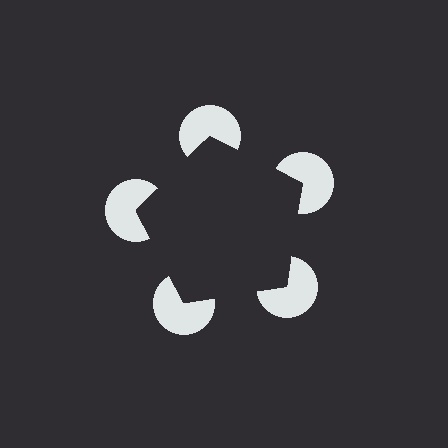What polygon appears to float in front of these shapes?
An illusory pentagon — its edges are inferred from the aligned wedge cuts in the pac-man discs, not physically drawn.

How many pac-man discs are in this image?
There are 5 — one at each vertex of the illusory pentagon.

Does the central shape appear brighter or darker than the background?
It typically appears slightly darker than the background, even though no actual brightness change is drawn.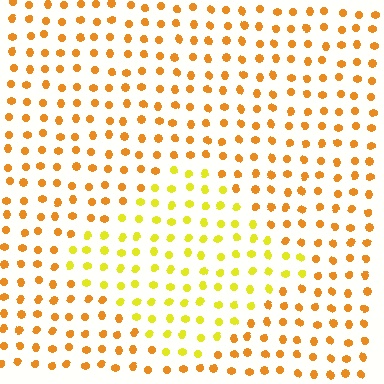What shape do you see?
I see a diamond.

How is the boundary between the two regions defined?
The boundary is defined purely by a slight shift in hue (about 30 degrees). Spacing, size, and orientation are identical on both sides.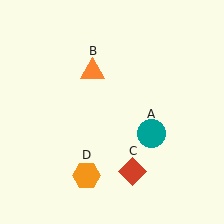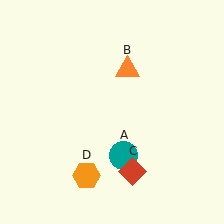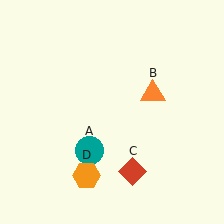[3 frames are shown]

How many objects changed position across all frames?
2 objects changed position: teal circle (object A), orange triangle (object B).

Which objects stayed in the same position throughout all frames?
Red diamond (object C) and orange hexagon (object D) remained stationary.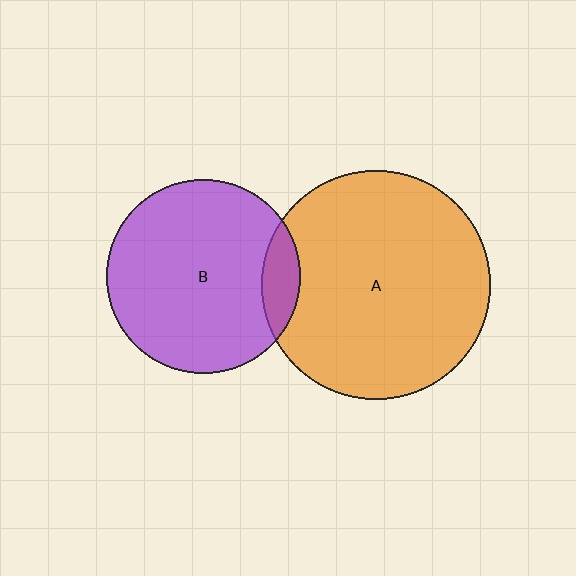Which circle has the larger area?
Circle A (orange).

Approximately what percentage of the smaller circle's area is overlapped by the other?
Approximately 10%.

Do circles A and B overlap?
Yes.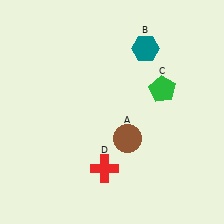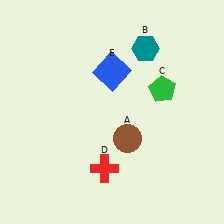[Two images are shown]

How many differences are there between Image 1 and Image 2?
There is 1 difference between the two images.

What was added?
A blue square (E) was added in Image 2.